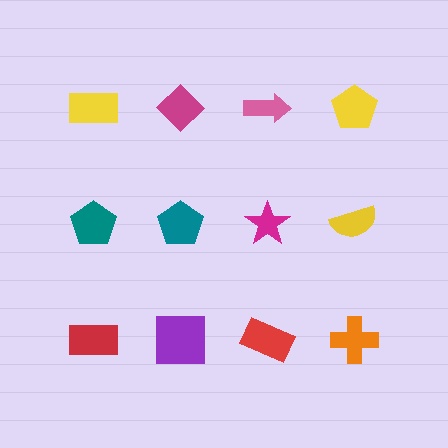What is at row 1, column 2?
A magenta diamond.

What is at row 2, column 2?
A teal pentagon.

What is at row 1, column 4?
A yellow pentagon.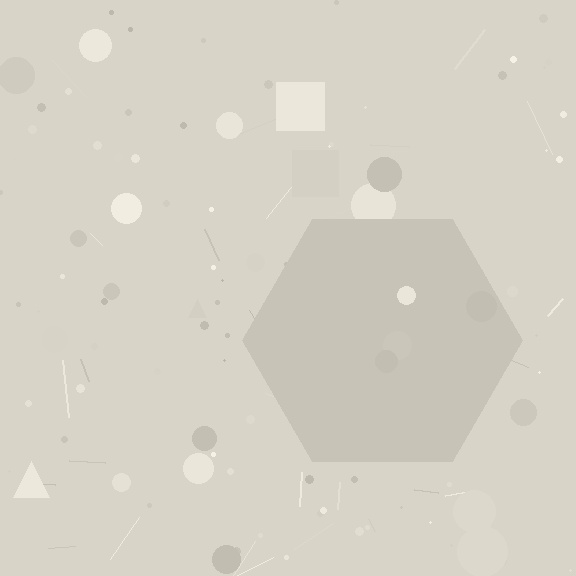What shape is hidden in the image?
A hexagon is hidden in the image.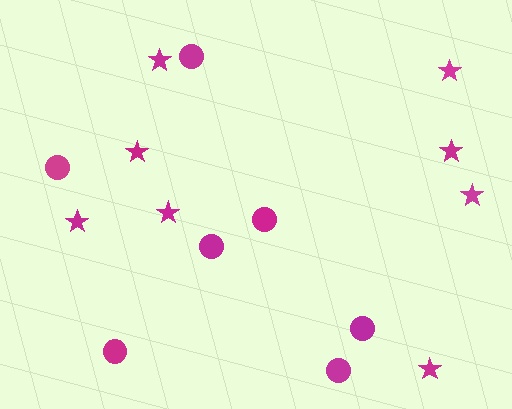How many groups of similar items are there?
There are 2 groups: one group of circles (7) and one group of stars (8).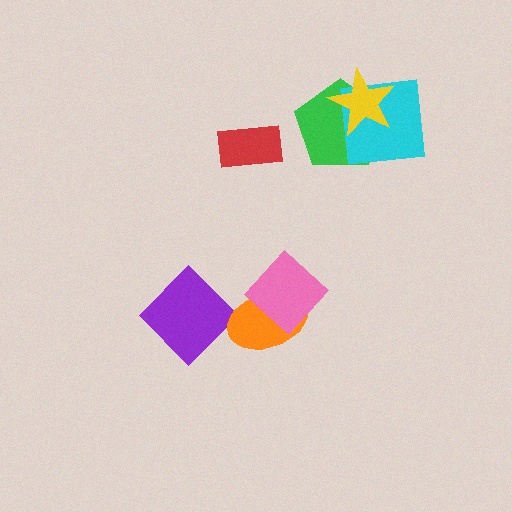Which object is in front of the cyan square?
The yellow star is in front of the cyan square.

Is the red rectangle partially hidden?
No, no other shape covers it.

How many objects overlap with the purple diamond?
1 object overlaps with the purple diamond.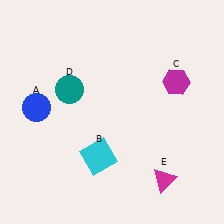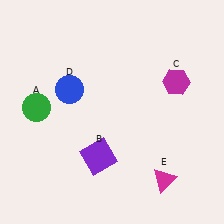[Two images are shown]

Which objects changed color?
A changed from blue to green. B changed from cyan to purple. D changed from teal to blue.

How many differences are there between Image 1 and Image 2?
There are 3 differences between the two images.